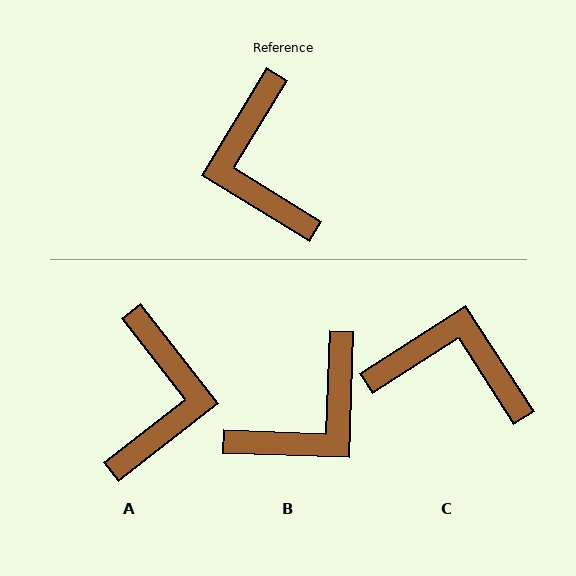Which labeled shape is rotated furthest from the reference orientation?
A, about 159 degrees away.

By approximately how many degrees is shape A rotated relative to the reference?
Approximately 159 degrees counter-clockwise.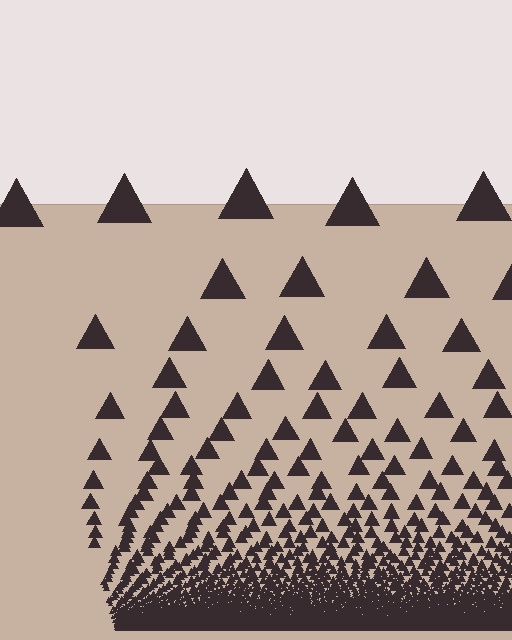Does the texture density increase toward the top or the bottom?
Density increases toward the bottom.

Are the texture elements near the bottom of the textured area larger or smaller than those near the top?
Smaller. The gradient is inverted — elements near the bottom are smaller and denser.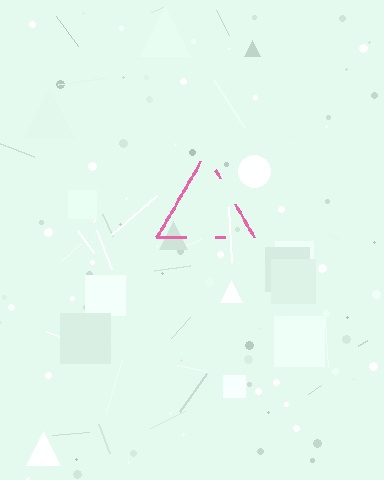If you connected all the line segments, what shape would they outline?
They would outline a triangle.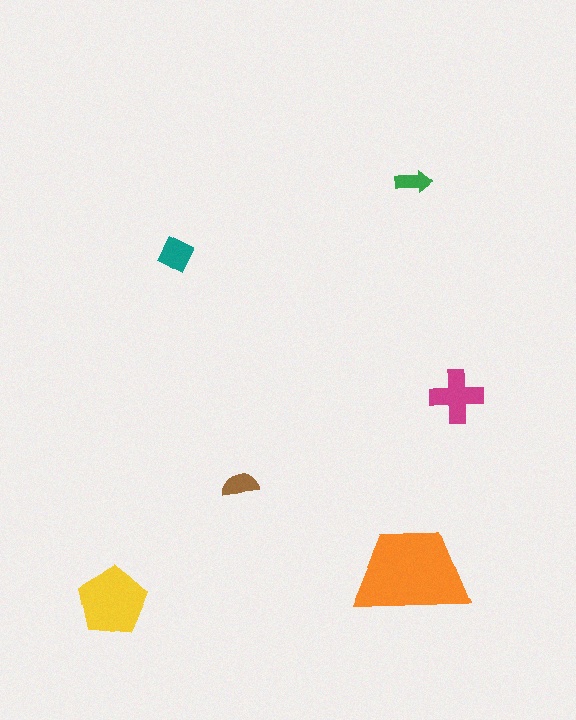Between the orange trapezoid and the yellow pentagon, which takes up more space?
The orange trapezoid.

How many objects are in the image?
There are 6 objects in the image.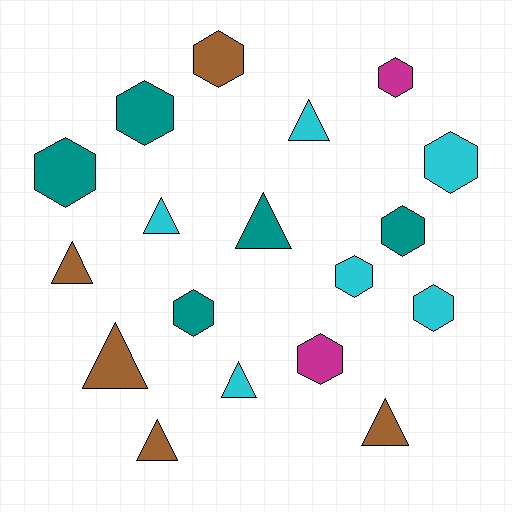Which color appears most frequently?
Cyan, with 6 objects.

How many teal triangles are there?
There is 1 teal triangle.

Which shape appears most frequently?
Hexagon, with 10 objects.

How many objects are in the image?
There are 18 objects.